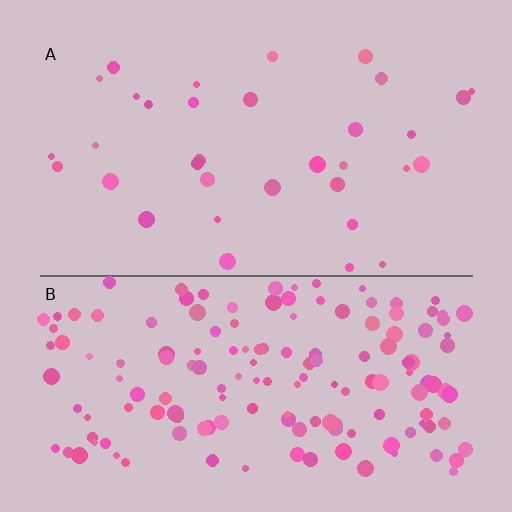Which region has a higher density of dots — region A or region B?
B (the bottom).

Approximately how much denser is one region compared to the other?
Approximately 4.6× — region B over region A.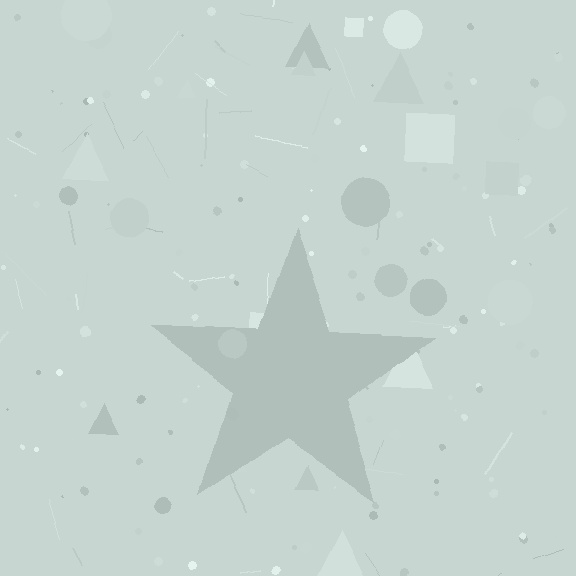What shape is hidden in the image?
A star is hidden in the image.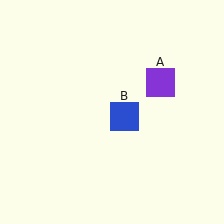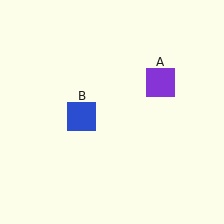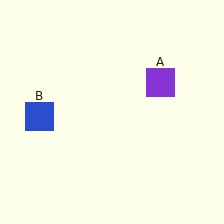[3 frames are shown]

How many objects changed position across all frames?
1 object changed position: blue square (object B).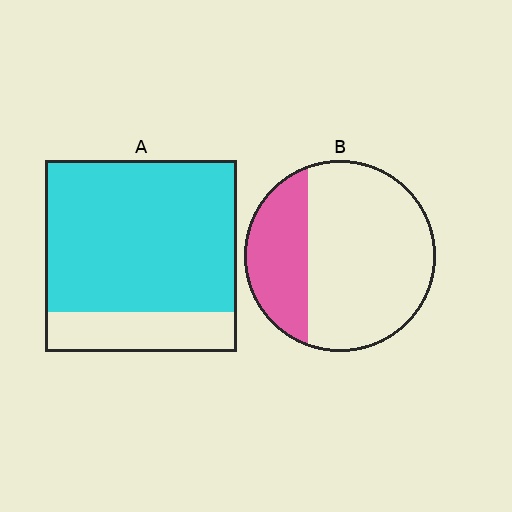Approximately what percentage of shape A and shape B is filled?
A is approximately 80% and B is approximately 30%.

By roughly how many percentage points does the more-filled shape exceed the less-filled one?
By roughly 50 percentage points (A over B).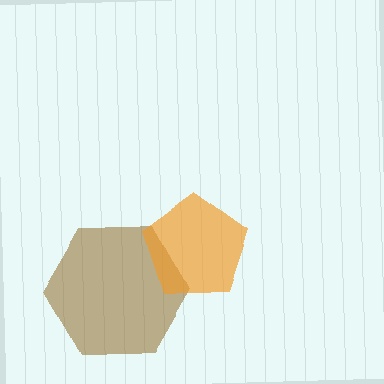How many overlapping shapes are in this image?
There are 2 overlapping shapes in the image.